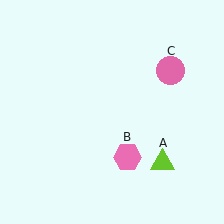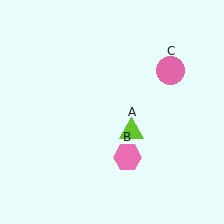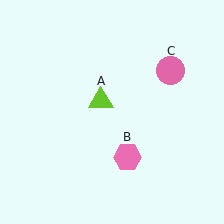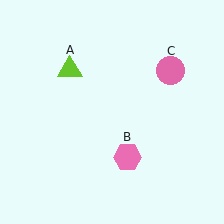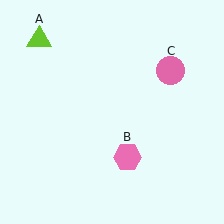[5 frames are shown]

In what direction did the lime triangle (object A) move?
The lime triangle (object A) moved up and to the left.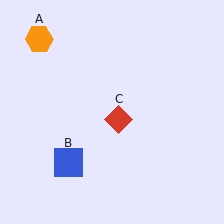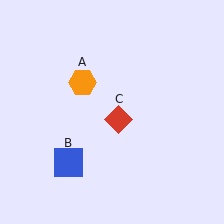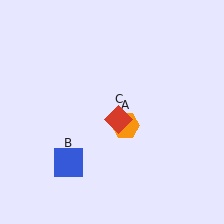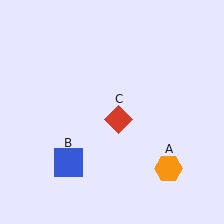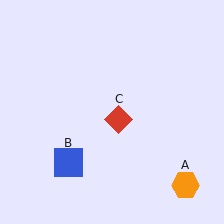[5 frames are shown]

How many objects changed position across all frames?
1 object changed position: orange hexagon (object A).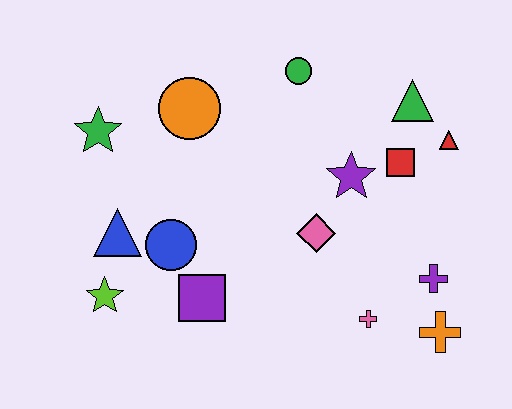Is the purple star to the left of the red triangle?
Yes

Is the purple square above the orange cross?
Yes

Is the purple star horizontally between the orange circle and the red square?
Yes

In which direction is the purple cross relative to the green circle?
The purple cross is below the green circle.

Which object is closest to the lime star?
The blue triangle is closest to the lime star.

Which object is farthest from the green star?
The orange cross is farthest from the green star.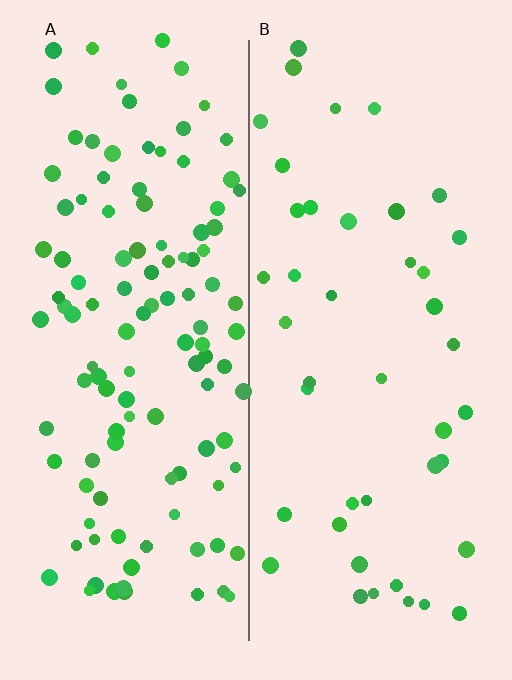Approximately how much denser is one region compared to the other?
Approximately 2.7× — region A over region B.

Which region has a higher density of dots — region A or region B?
A (the left).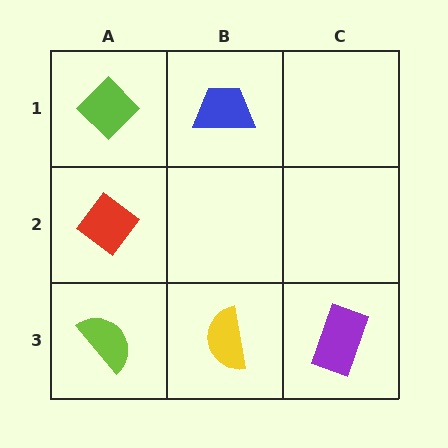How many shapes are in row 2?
1 shape.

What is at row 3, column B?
A yellow semicircle.